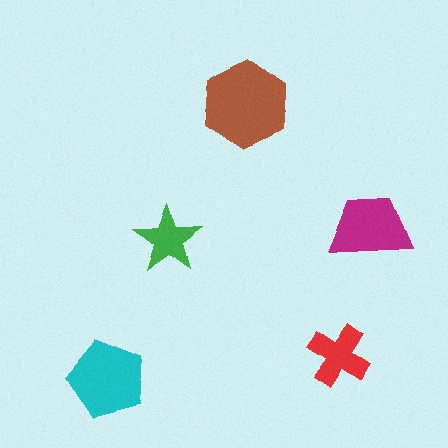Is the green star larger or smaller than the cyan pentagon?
Smaller.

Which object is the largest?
The brown hexagon.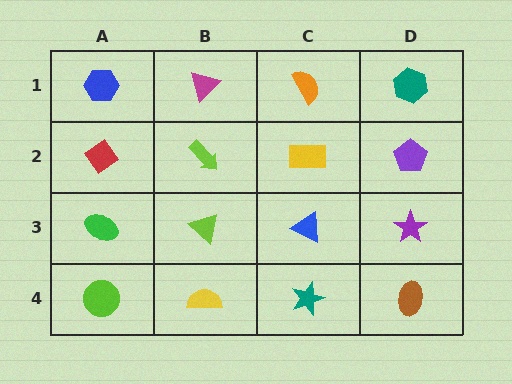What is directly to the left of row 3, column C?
A lime triangle.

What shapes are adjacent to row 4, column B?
A lime triangle (row 3, column B), a lime circle (row 4, column A), a teal star (row 4, column C).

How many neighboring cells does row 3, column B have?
4.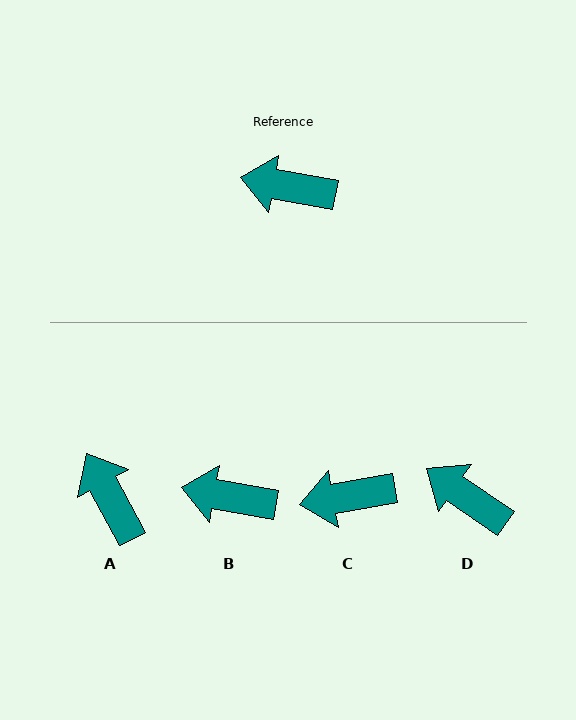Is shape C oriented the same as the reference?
No, it is off by about 20 degrees.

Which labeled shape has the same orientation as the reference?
B.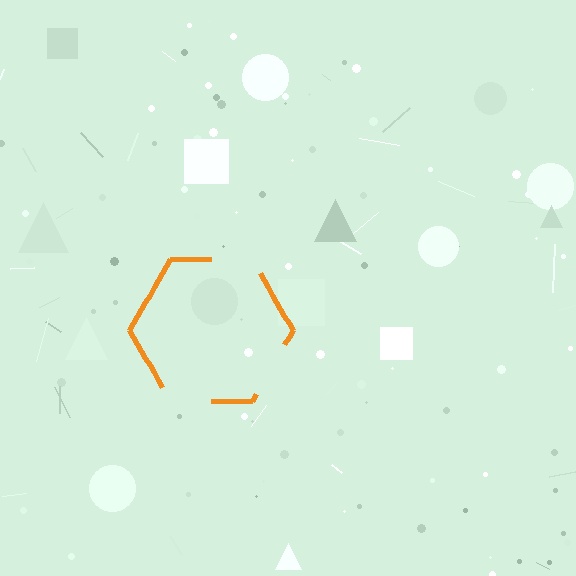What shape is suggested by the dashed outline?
The dashed outline suggests a hexagon.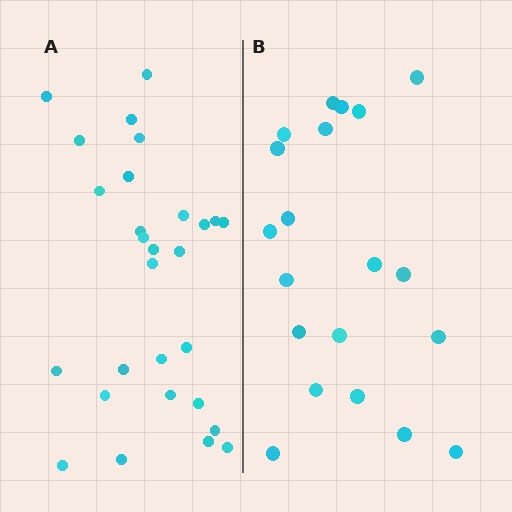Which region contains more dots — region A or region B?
Region A (the left region) has more dots.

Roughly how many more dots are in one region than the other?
Region A has roughly 8 or so more dots than region B.